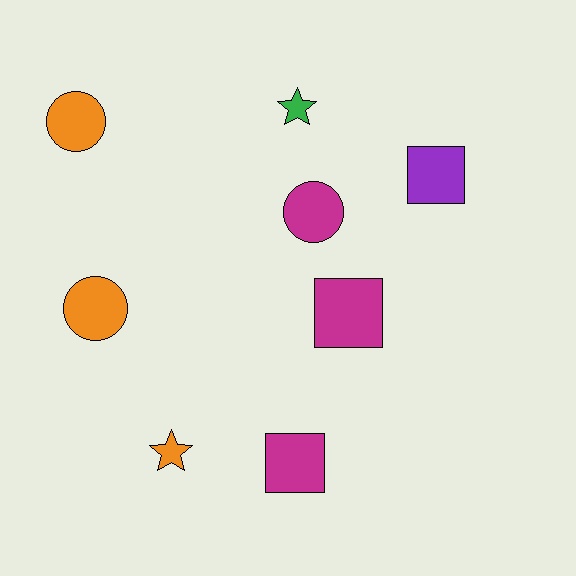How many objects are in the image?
There are 8 objects.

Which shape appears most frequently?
Square, with 3 objects.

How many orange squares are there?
There are no orange squares.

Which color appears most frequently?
Orange, with 3 objects.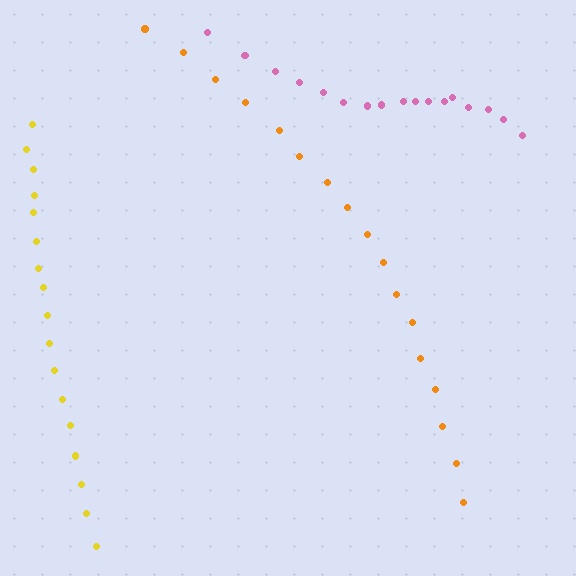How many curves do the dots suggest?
There are 3 distinct paths.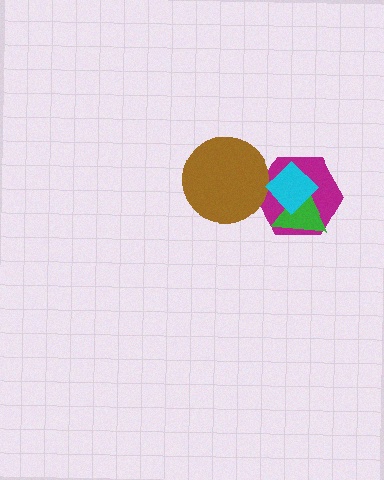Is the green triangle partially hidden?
Yes, it is partially covered by another shape.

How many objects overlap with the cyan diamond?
2 objects overlap with the cyan diamond.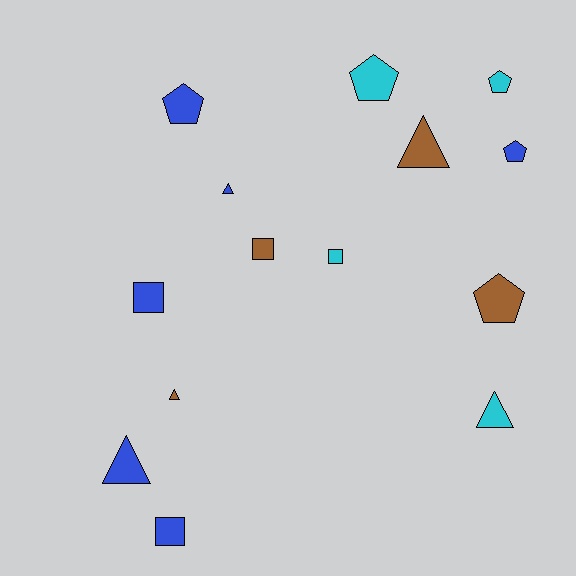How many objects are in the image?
There are 14 objects.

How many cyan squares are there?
There is 1 cyan square.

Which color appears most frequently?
Blue, with 6 objects.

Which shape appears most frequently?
Pentagon, with 5 objects.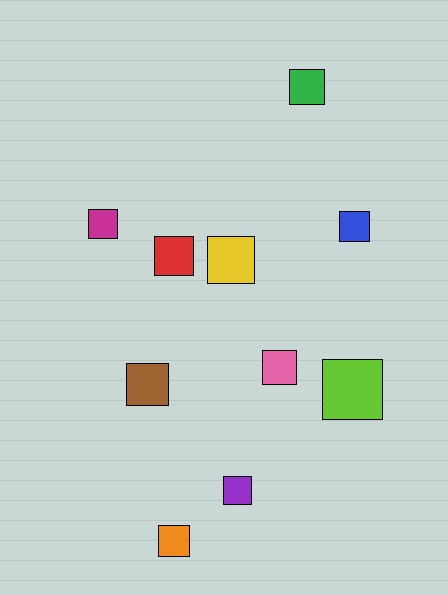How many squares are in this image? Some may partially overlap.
There are 10 squares.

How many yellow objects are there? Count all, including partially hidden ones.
There is 1 yellow object.